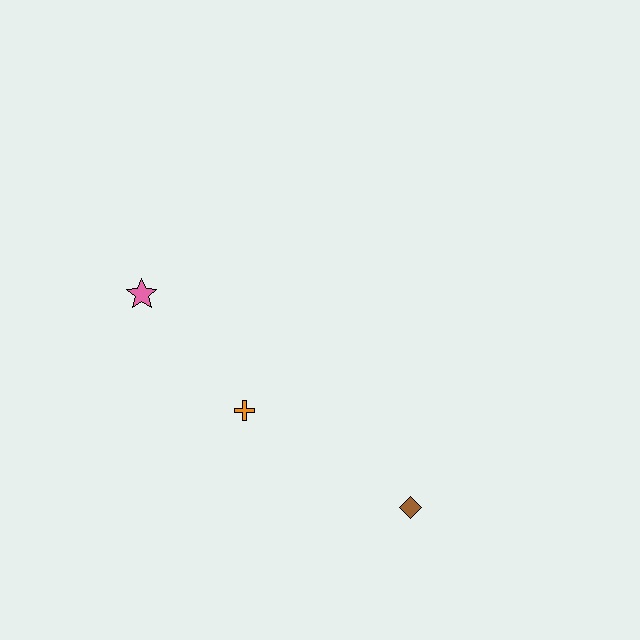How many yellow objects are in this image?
There are no yellow objects.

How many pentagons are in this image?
There are no pentagons.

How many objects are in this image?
There are 3 objects.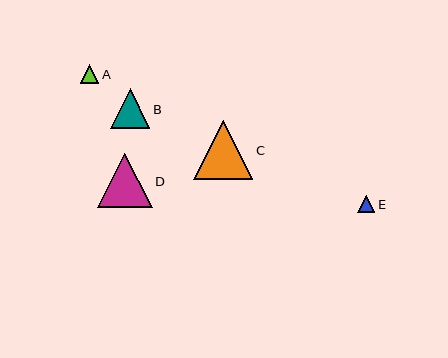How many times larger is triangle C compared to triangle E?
Triangle C is approximately 3.5 times the size of triangle E.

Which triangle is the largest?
Triangle C is the largest with a size of approximately 59 pixels.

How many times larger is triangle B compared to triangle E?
Triangle B is approximately 2.4 times the size of triangle E.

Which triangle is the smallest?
Triangle E is the smallest with a size of approximately 17 pixels.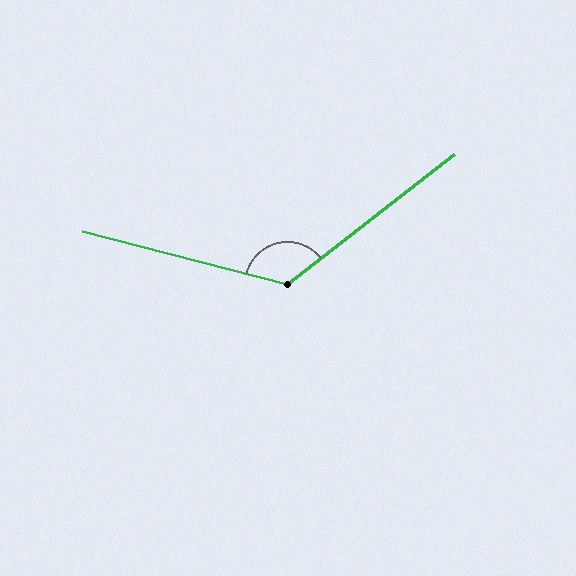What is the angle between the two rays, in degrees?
Approximately 128 degrees.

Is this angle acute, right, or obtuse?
It is obtuse.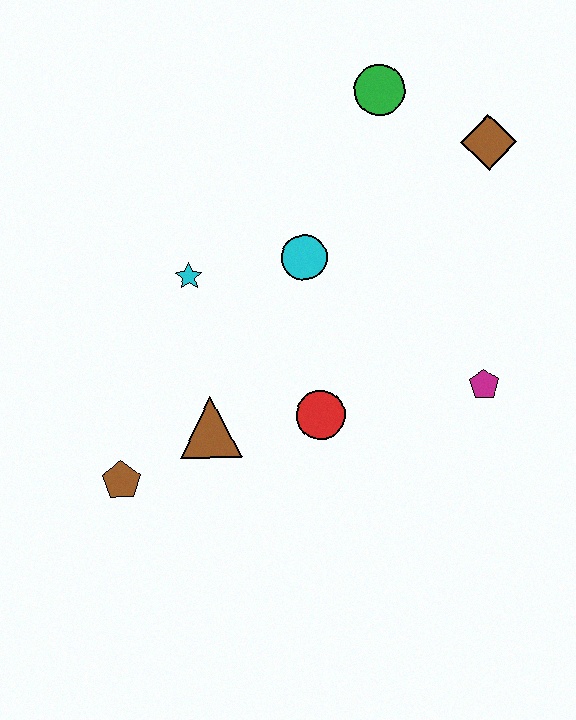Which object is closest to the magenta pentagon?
The red circle is closest to the magenta pentagon.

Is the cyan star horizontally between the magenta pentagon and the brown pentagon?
Yes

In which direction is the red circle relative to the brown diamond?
The red circle is below the brown diamond.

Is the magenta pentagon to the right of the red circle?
Yes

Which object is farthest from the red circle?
The green circle is farthest from the red circle.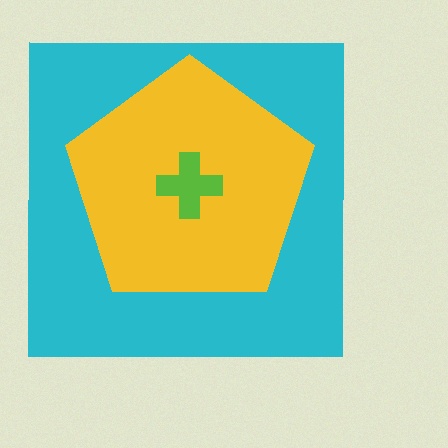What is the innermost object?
The lime cross.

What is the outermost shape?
The cyan square.